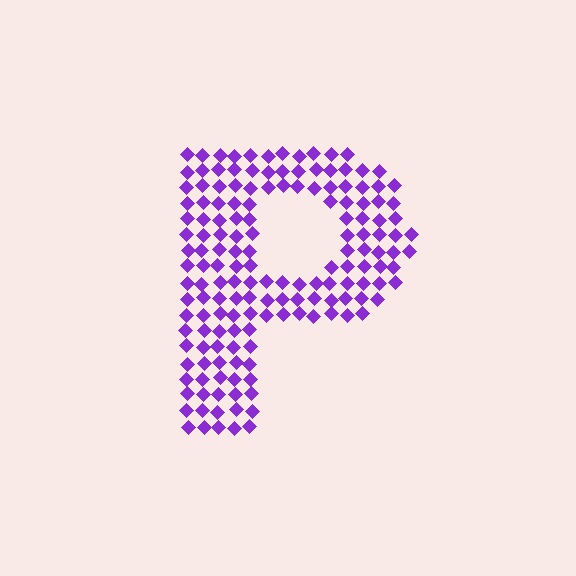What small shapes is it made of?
It is made of small diamonds.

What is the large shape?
The large shape is the letter P.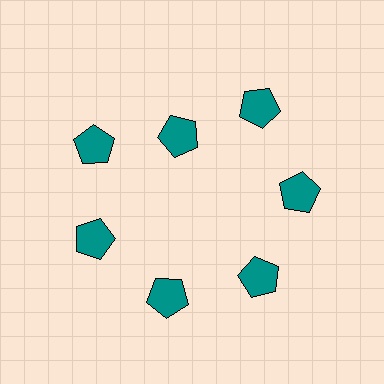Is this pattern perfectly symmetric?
No. The 7 teal pentagons are arranged in a ring, but one element near the 12 o'clock position is pulled inward toward the center, breaking the 7-fold rotational symmetry.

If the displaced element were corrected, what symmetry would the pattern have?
It would have 7-fold rotational symmetry — the pattern would map onto itself every 51 degrees.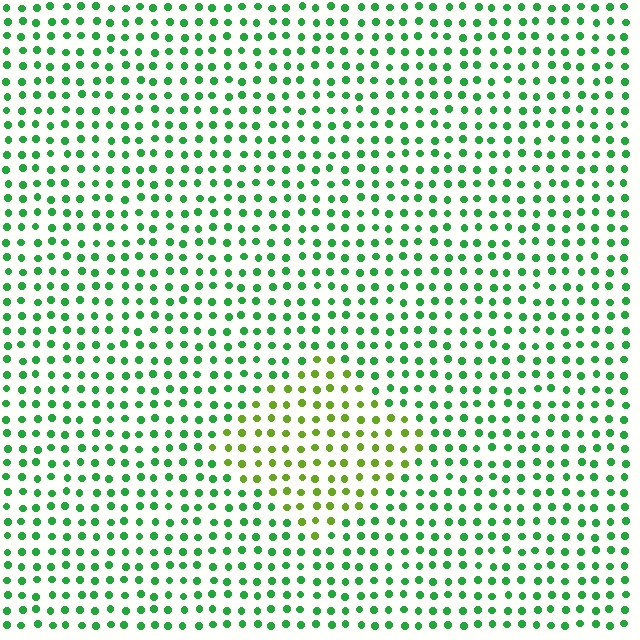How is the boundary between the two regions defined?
The boundary is defined purely by a slight shift in hue (about 42 degrees). Spacing, size, and orientation are identical on both sides.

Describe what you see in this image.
The image is filled with small green elements in a uniform arrangement. A diamond-shaped region is visible where the elements are tinted to a slightly different hue, forming a subtle color boundary.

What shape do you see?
I see a diamond.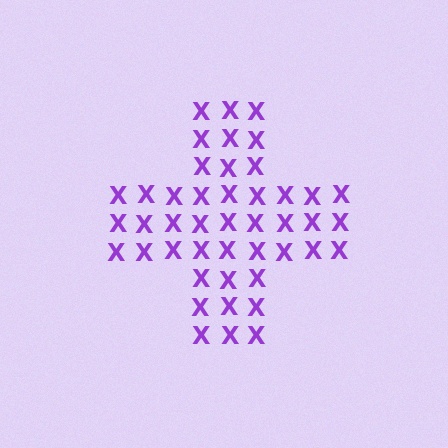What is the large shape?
The large shape is a cross.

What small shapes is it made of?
It is made of small letter X's.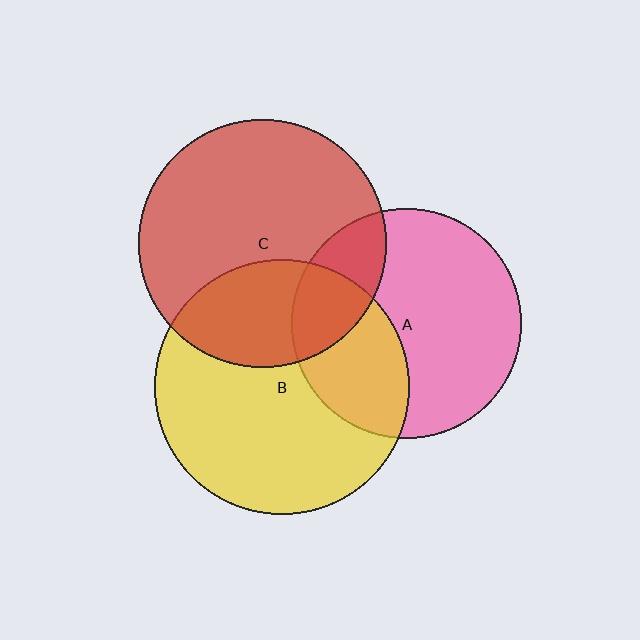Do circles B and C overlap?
Yes.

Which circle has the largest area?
Circle B (yellow).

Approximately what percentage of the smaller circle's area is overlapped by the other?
Approximately 30%.